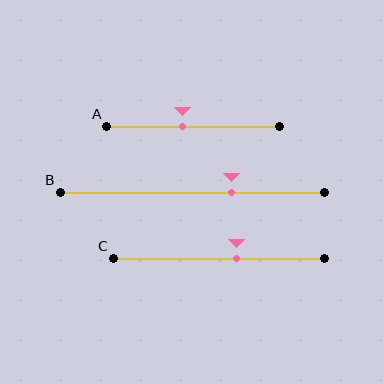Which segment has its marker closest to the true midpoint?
Segment A has its marker closest to the true midpoint.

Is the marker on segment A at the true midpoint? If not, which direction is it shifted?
No, the marker on segment A is shifted to the left by about 6% of the segment length.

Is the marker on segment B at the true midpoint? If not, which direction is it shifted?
No, the marker on segment B is shifted to the right by about 15% of the segment length.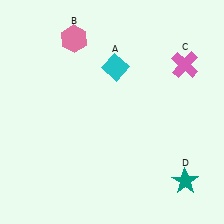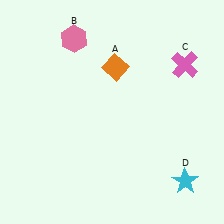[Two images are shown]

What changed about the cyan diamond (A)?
In Image 1, A is cyan. In Image 2, it changed to orange.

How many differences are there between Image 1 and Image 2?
There are 2 differences between the two images.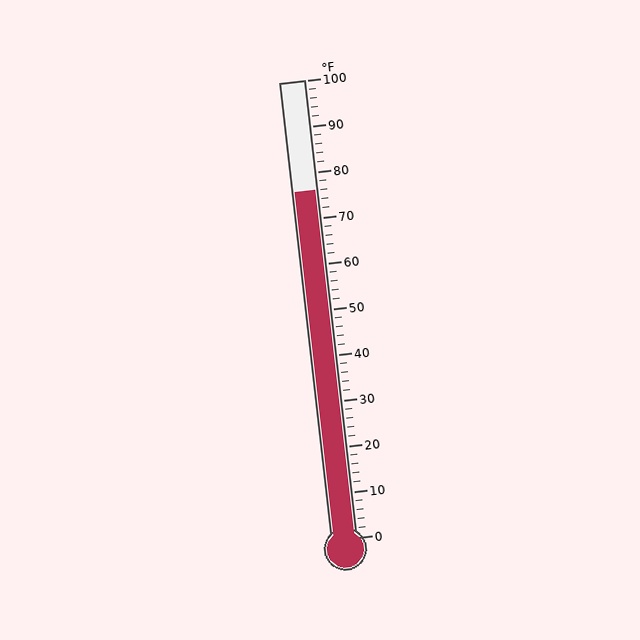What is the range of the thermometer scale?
The thermometer scale ranges from 0°F to 100°F.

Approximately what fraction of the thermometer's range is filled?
The thermometer is filled to approximately 75% of its range.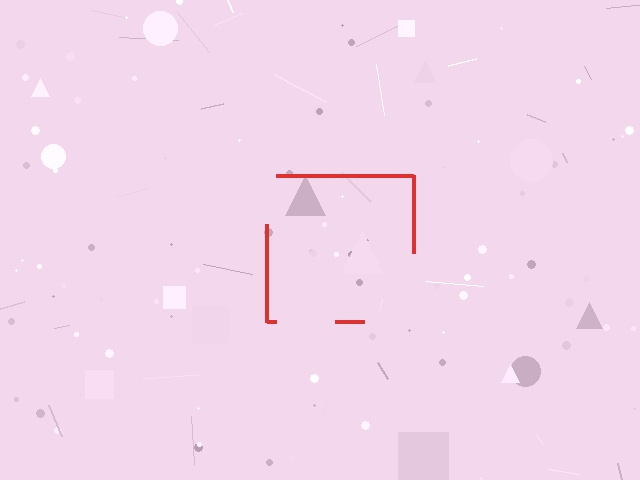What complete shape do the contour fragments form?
The contour fragments form a square.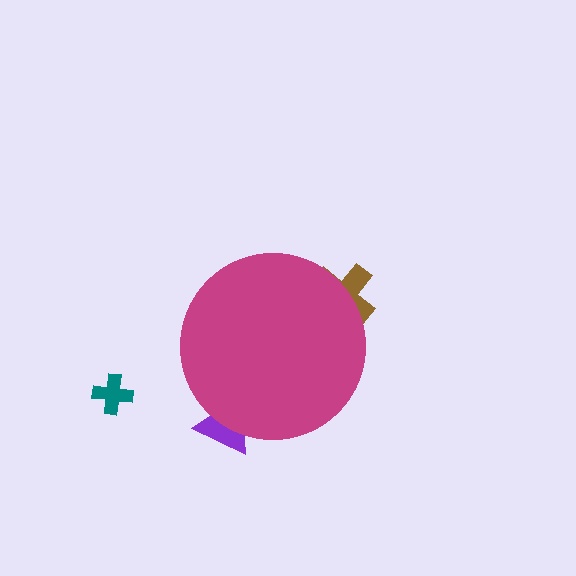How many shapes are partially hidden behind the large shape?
2 shapes are partially hidden.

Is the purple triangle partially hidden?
Yes, the purple triangle is partially hidden behind the magenta circle.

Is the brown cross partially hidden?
Yes, the brown cross is partially hidden behind the magenta circle.